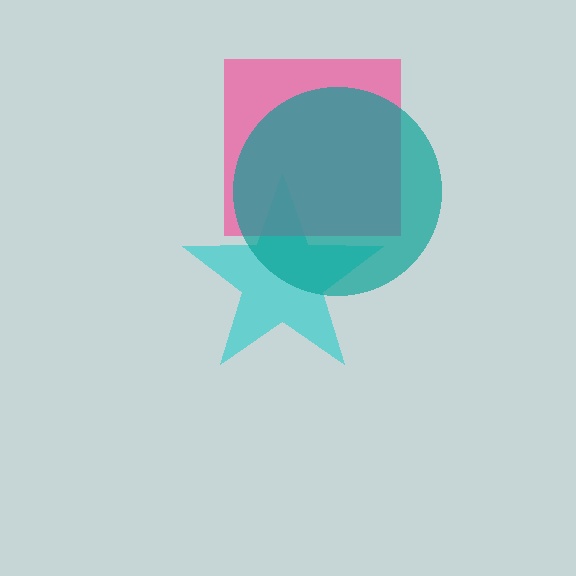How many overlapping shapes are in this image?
There are 3 overlapping shapes in the image.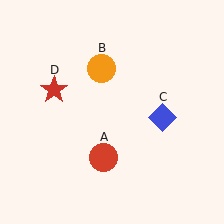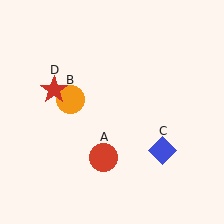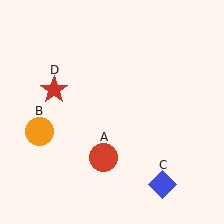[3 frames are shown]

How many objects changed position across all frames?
2 objects changed position: orange circle (object B), blue diamond (object C).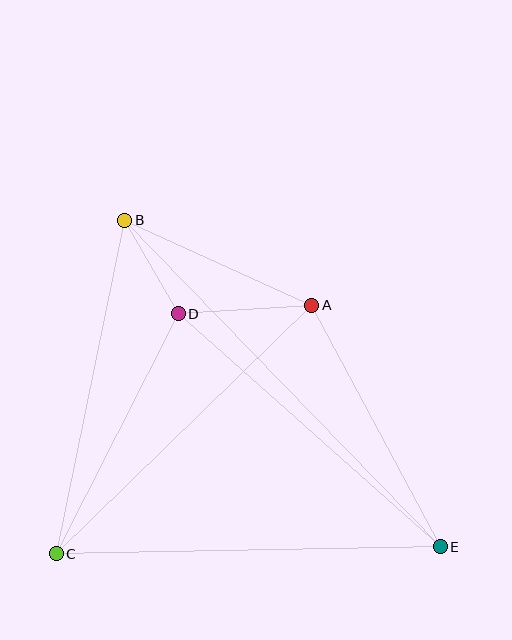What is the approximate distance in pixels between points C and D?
The distance between C and D is approximately 269 pixels.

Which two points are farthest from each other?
Points B and E are farthest from each other.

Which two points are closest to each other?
Points B and D are closest to each other.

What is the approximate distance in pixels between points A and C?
The distance between A and C is approximately 357 pixels.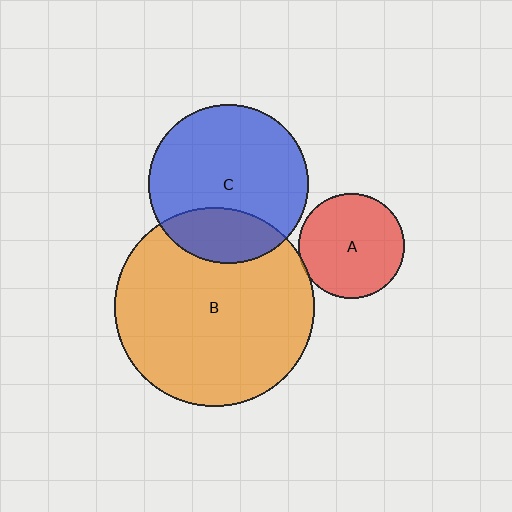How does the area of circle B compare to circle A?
Approximately 3.6 times.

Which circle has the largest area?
Circle B (orange).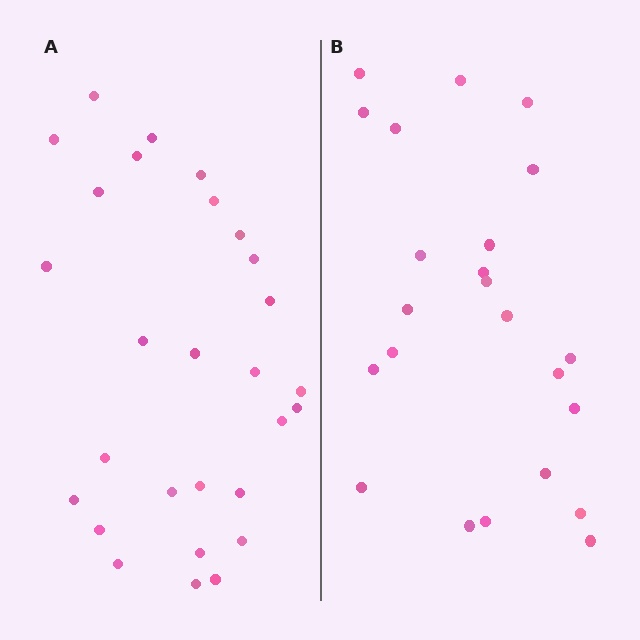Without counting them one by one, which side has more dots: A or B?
Region A (the left region) has more dots.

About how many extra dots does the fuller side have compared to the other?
Region A has about 5 more dots than region B.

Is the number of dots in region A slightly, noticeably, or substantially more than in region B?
Region A has only slightly more — the two regions are fairly close. The ratio is roughly 1.2 to 1.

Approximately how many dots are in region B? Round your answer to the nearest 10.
About 20 dots. (The exact count is 23, which rounds to 20.)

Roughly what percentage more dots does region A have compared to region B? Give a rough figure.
About 20% more.